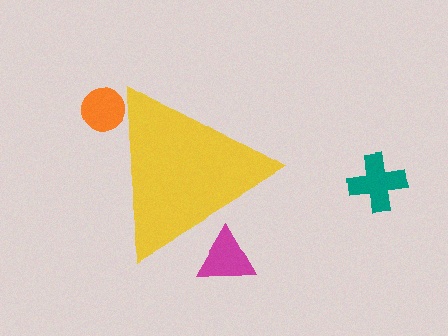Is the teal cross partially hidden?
No, the teal cross is fully visible.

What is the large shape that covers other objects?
A yellow triangle.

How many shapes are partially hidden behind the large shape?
2 shapes are partially hidden.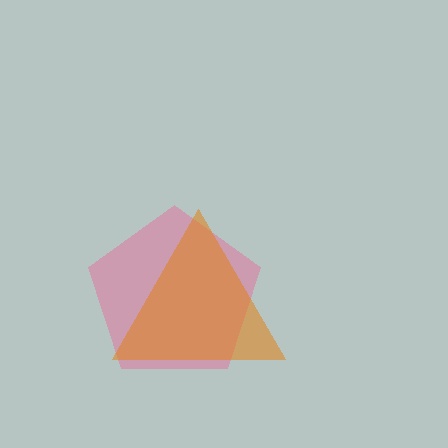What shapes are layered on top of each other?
The layered shapes are: a pink pentagon, an orange triangle.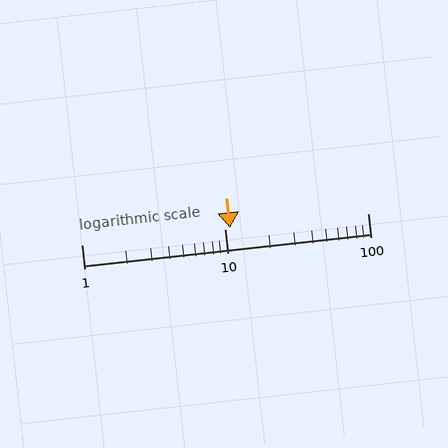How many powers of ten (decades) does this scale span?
The scale spans 2 decades, from 1 to 100.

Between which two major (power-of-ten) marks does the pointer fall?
The pointer is between 10 and 100.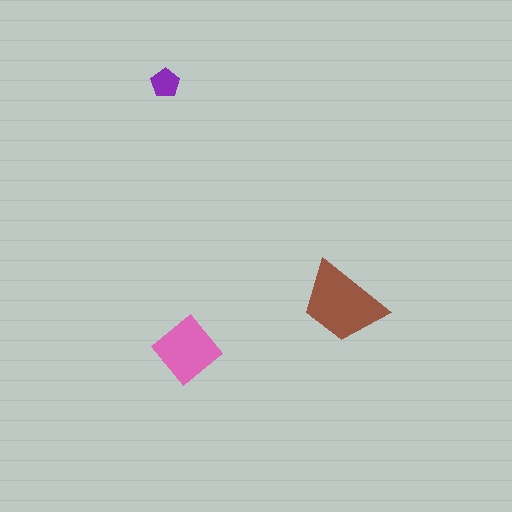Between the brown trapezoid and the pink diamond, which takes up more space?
The brown trapezoid.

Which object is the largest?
The brown trapezoid.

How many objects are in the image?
There are 3 objects in the image.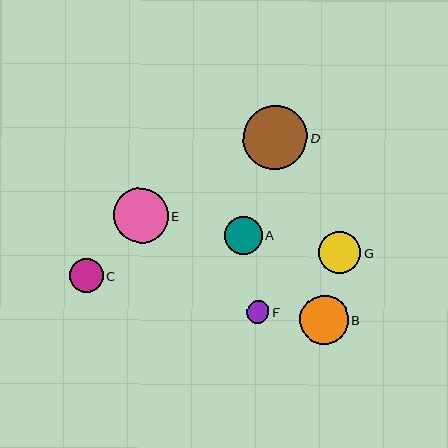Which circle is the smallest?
Circle F is the smallest with a size of approximately 23 pixels.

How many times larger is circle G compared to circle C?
Circle G is approximately 1.2 times the size of circle C.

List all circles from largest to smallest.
From largest to smallest: D, E, B, G, A, C, F.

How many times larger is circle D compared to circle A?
Circle D is approximately 1.7 times the size of circle A.